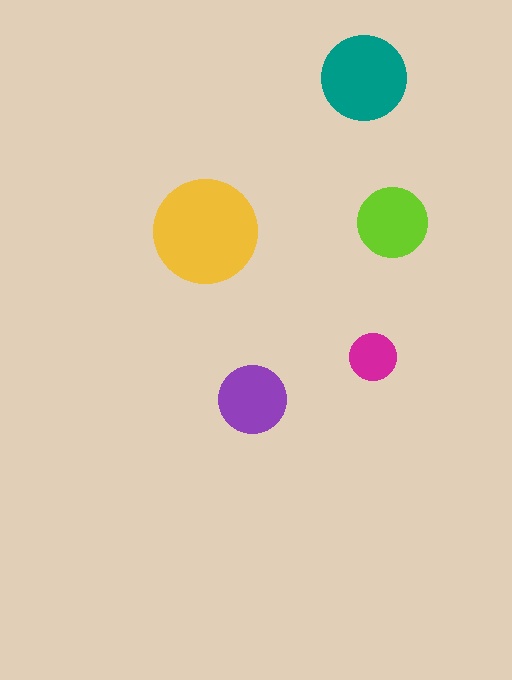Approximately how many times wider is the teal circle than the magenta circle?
About 2 times wider.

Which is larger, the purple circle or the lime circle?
The lime one.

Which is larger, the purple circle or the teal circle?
The teal one.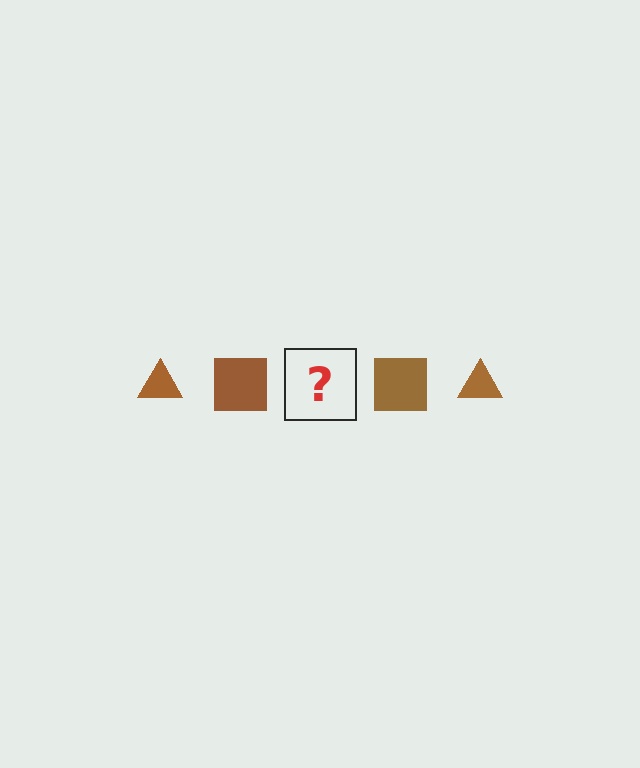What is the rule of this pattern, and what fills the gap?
The rule is that the pattern cycles through triangle, square shapes in brown. The gap should be filled with a brown triangle.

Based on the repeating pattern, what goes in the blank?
The blank should be a brown triangle.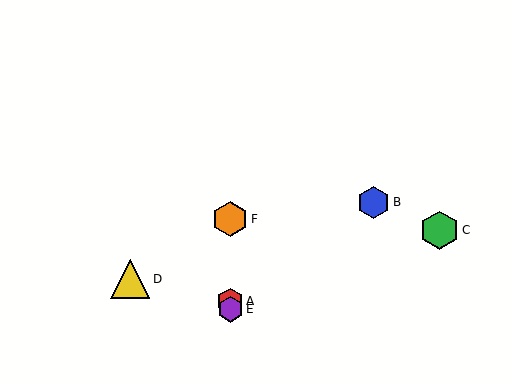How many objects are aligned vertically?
3 objects (A, E, F) are aligned vertically.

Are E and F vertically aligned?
Yes, both are at x≈230.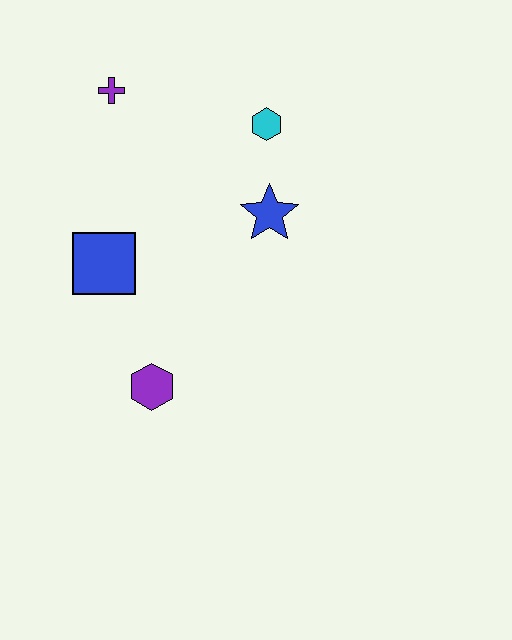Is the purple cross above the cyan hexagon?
Yes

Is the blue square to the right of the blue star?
No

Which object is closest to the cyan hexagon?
The blue star is closest to the cyan hexagon.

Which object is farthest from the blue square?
The cyan hexagon is farthest from the blue square.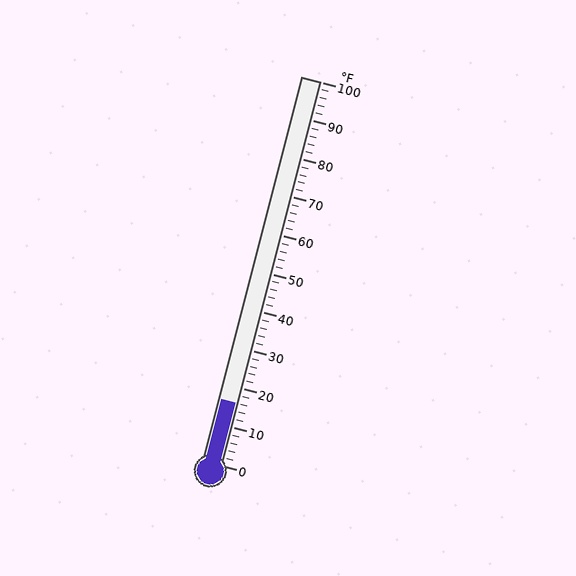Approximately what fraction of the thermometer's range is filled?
The thermometer is filled to approximately 15% of its range.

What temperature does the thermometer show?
The thermometer shows approximately 16°F.